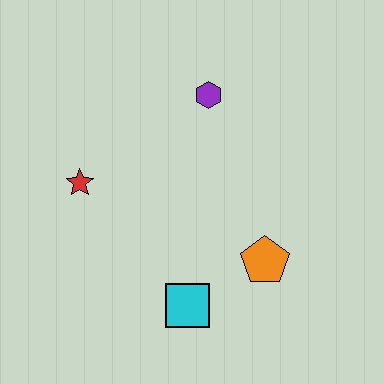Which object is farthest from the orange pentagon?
The red star is farthest from the orange pentagon.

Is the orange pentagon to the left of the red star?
No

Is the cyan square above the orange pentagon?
No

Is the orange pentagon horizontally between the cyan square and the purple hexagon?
No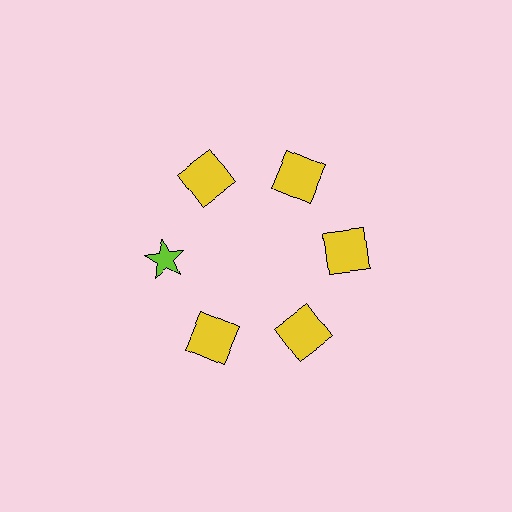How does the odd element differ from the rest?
It differs in both color (lime instead of yellow) and shape (star instead of square).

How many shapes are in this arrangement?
There are 6 shapes arranged in a ring pattern.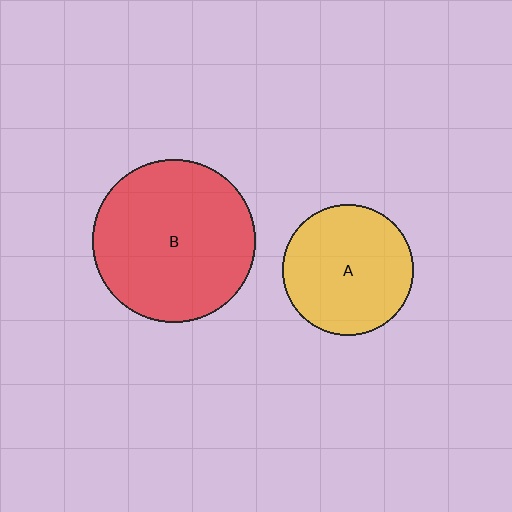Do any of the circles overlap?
No, none of the circles overlap.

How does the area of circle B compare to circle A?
Approximately 1.6 times.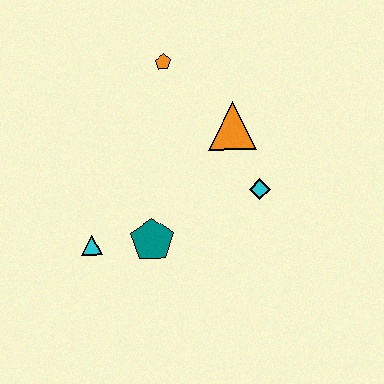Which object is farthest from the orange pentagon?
The cyan triangle is farthest from the orange pentagon.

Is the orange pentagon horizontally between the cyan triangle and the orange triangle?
Yes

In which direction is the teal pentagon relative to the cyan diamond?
The teal pentagon is to the left of the cyan diamond.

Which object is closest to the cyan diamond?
The orange triangle is closest to the cyan diamond.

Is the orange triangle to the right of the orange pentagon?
Yes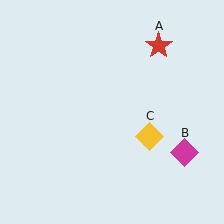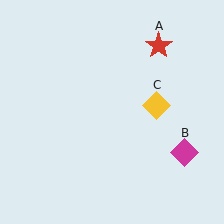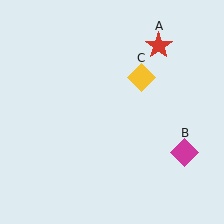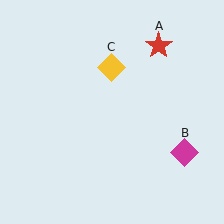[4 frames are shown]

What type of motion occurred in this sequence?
The yellow diamond (object C) rotated counterclockwise around the center of the scene.